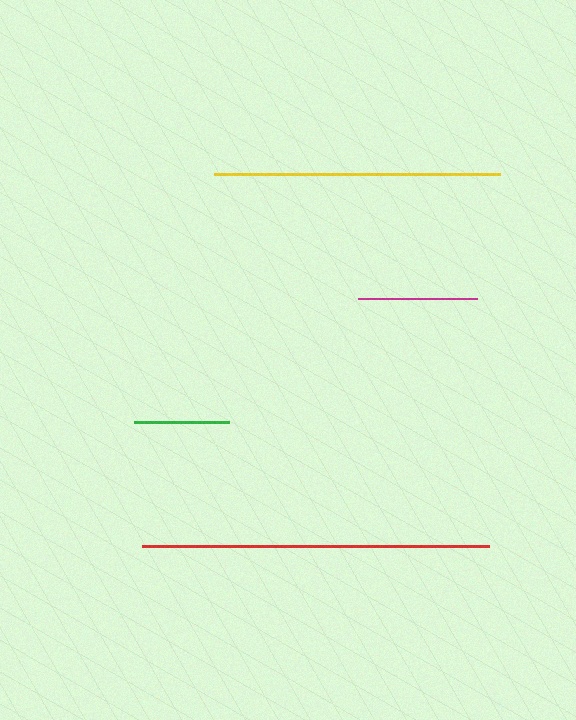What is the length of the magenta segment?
The magenta segment is approximately 119 pixels long.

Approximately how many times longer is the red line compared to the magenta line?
The red line is approximately 2.9 times the length of the magenta line.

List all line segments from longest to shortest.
From longest to shortest: red, yellow, magenta, green.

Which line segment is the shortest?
The green line is the shortest at approximately 95 pixels.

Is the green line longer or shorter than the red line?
The red line is longer than the green line.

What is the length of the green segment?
The green segment is approximately 95 pixels long.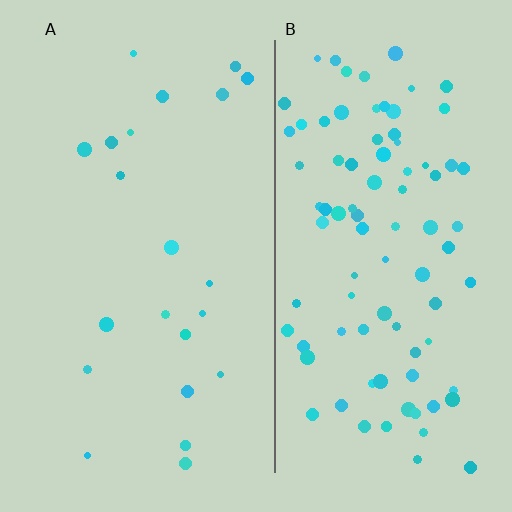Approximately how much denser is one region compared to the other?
Approximately 4.1× — region B over region A.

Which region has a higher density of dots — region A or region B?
B (the right).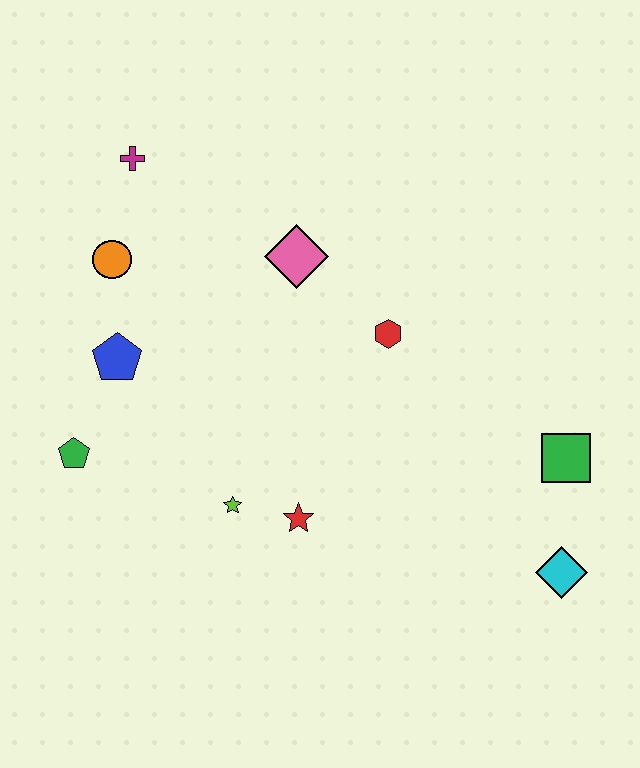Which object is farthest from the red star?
The magenta cross is farthest from the red star.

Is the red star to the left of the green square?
Yes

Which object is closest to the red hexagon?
The pink diamond is closest to the red hexagon.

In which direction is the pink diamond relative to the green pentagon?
The pink diamond is to the right of the green pentagon.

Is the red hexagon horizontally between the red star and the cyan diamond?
Yes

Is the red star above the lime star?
No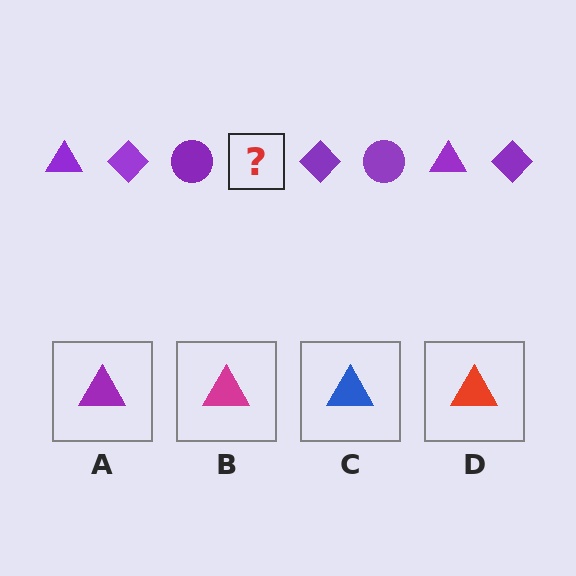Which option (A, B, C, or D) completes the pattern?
A.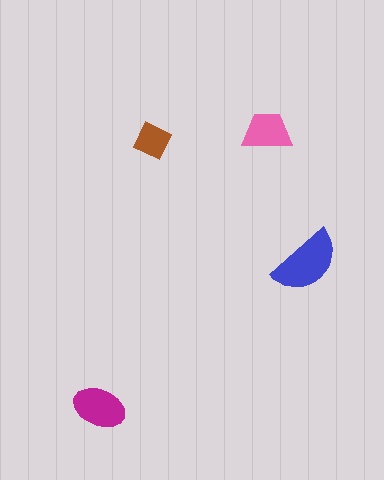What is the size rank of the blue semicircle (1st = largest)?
1st.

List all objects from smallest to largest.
The brown square, the pink trapezoid, the magenta ellipse, the blue semicircle.